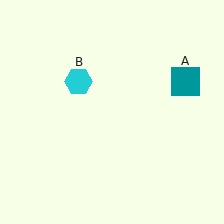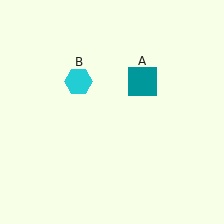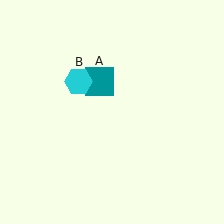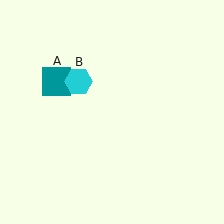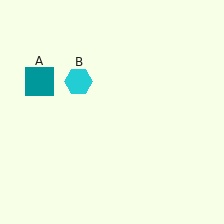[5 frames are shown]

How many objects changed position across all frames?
1 object changed position: teal square (object A).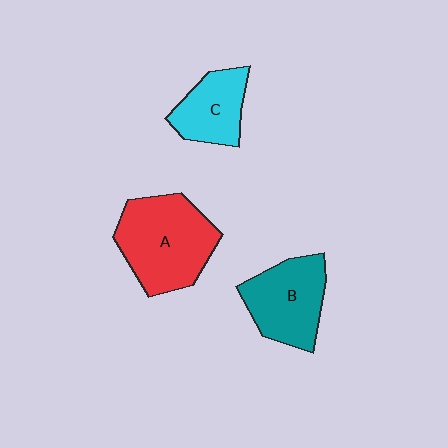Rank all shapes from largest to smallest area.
From largest to smallest: A (red), B (teal), C (cyan).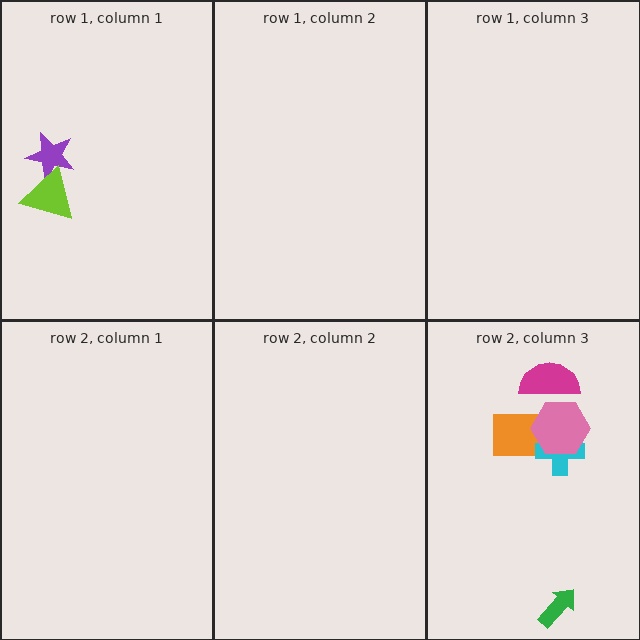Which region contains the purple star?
The row 1, column 1 region.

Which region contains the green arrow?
The row 2, column 3 region.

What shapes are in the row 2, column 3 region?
The orange rectangle, the green arrow, the magenta semicircle, the cyan cross, the pink hexagon.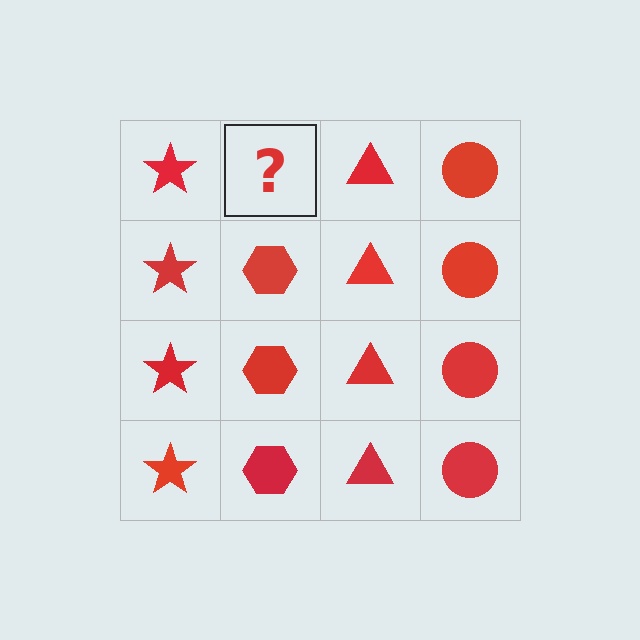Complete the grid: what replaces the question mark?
The question mark should be replaced with a red hexagon.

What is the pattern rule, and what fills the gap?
The rule is that each column has a consistent shape. The gap should be filled with a red hexagon.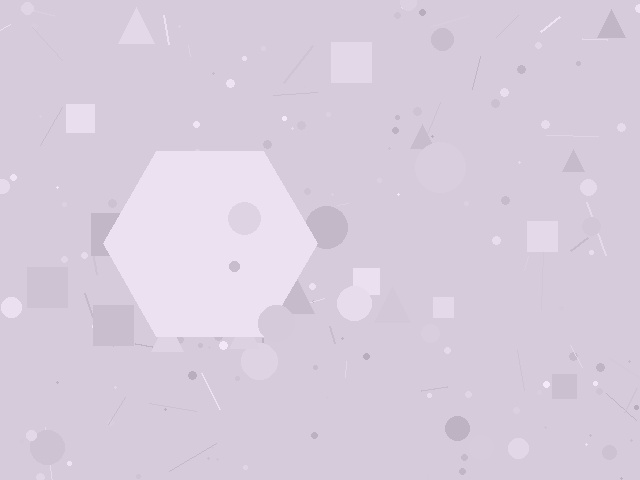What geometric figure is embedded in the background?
A hexagon is embedded in the background.